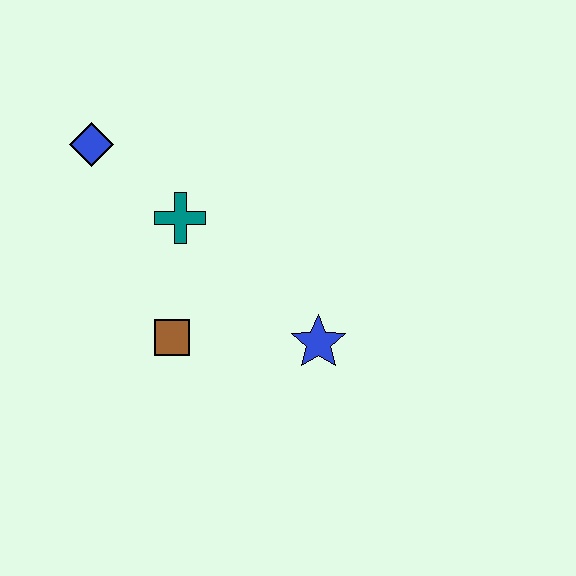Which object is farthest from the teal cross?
The blue star is farthest from the teal cross.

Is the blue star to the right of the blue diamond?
Yes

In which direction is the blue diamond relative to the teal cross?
The blue diamond is to the left of the teal cross.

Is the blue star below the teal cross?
Yes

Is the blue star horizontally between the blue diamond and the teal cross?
No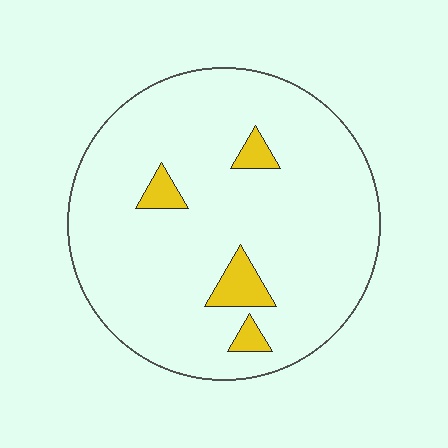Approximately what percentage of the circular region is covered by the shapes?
Approximately 5%.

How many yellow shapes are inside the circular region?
4.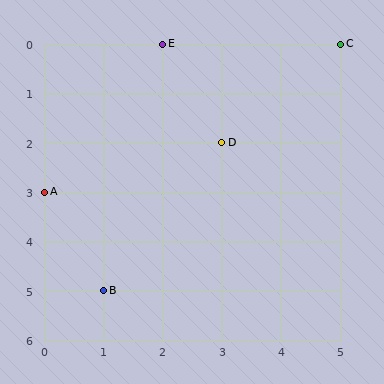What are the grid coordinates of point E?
Point E is at grid coordinates (2, 0).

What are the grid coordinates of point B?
Point B is at grid coordinates (1, 5).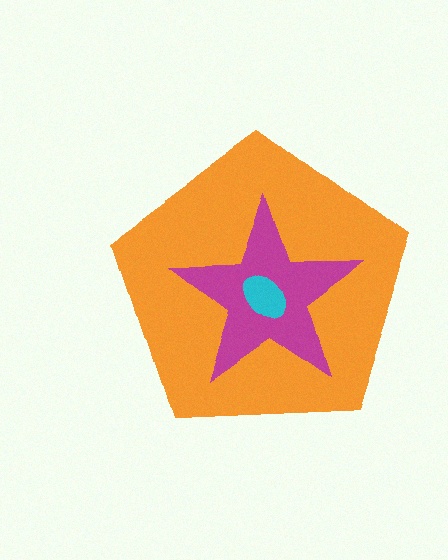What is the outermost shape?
The orange pentagon.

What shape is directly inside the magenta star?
The cyan ellipse.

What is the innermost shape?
The cyan ellipse.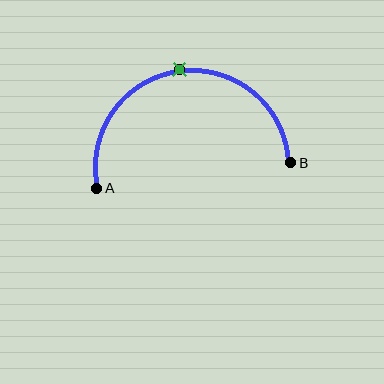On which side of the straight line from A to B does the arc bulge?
The arc bulges above the straight line connecting A and B.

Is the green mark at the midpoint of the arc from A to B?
Yes. The green mark lies on the arc at equal arc-length from both A and B — it is the arc midpoint.